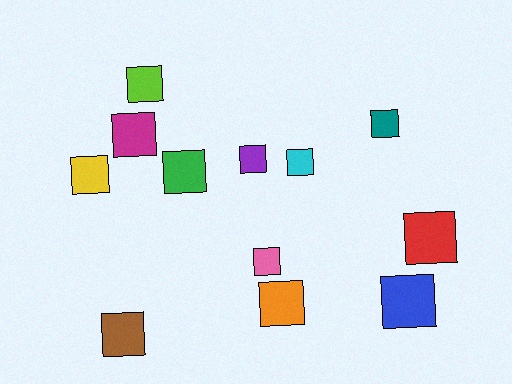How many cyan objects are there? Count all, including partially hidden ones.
There is 1 cyan object.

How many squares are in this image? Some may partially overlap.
There are 12 squares.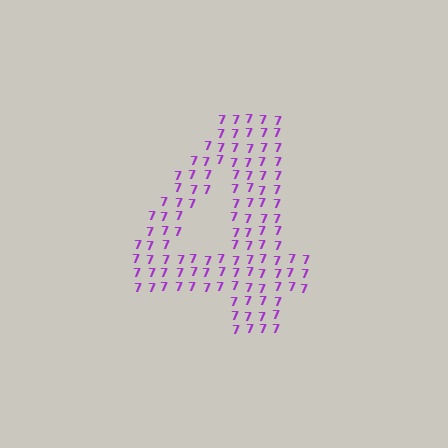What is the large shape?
The large shape is the digit 4.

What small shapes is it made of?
It is made of small digit 7's.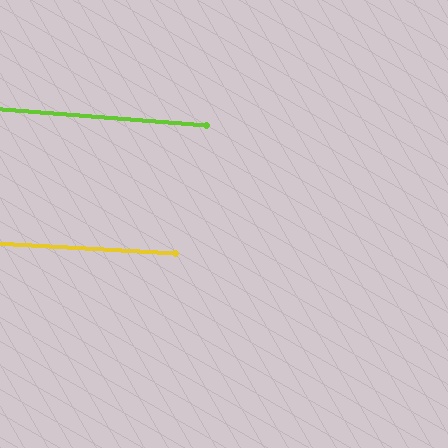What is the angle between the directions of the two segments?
Approximately 1 degree.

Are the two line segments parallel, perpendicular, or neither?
Parallel — their directions differ by only 1.2°.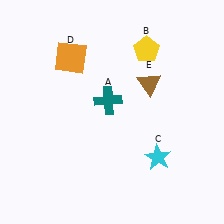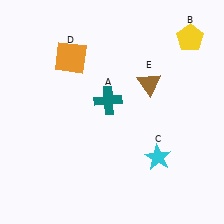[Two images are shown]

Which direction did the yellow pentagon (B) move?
The yellow pentagon (B) moved right.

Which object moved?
The yellow pentagon (B) moved right.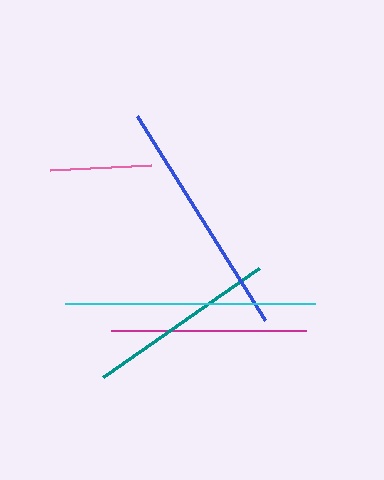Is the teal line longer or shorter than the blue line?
The blue line is longer than the teal line.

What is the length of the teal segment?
The teal segment is approximately 190 pixels long.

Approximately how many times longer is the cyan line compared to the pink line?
The cyan line is approximately 2.5 times the length of the pink line.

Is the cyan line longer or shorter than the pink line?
The cyan line is longer than the pink line.